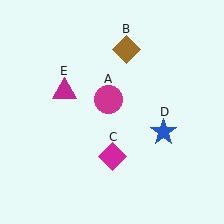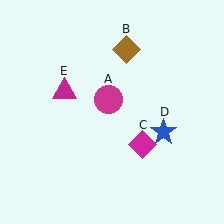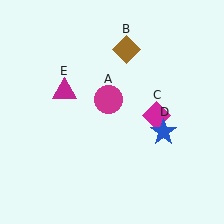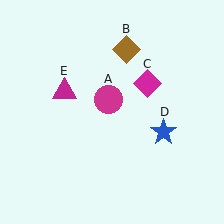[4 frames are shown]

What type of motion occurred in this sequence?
The magenta diamond (object C) rotated counterclockwise around the center of the scene.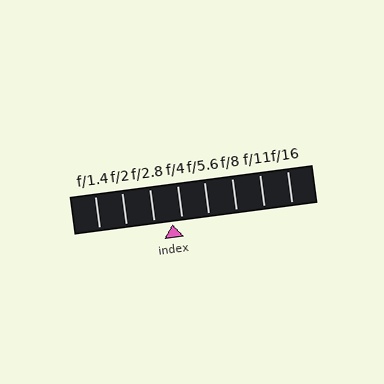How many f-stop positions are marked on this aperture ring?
There are 8 f-stop positions marked.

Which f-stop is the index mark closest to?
The index mark is closest to f/4.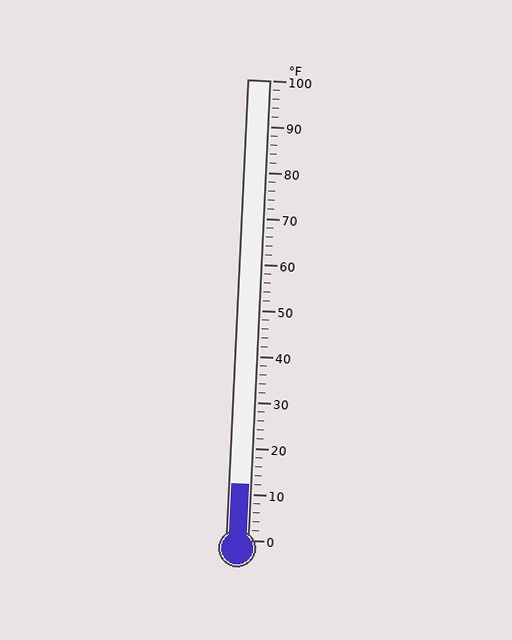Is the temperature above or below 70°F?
The temperature is below 70°F.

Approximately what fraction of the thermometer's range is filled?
The thermometer is filled to approximately 10% of its range.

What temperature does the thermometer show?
The thermometer shows approximately 12°F.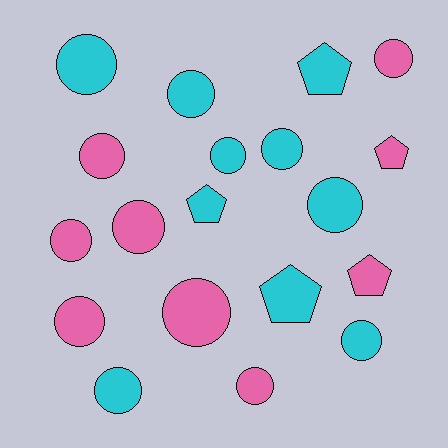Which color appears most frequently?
Cyan, with 10 objects.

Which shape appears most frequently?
Circle, with 14 objects.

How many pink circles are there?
There are 7 pink circles.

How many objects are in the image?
There are 19 objects.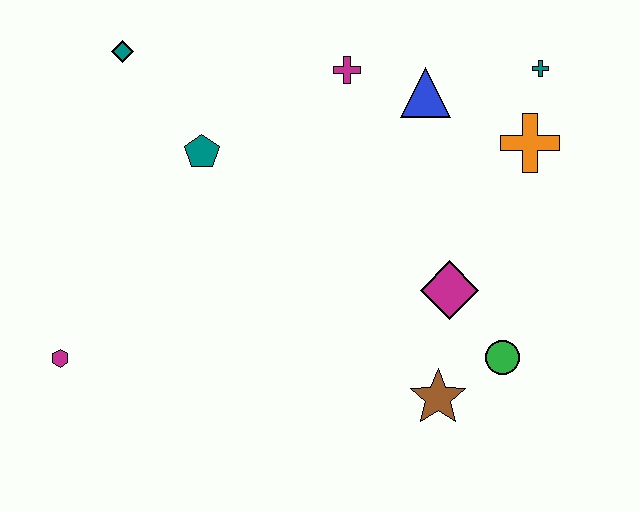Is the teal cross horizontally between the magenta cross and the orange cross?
No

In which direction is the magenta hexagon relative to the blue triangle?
The magenta hexagon is to the left of the blue triangle.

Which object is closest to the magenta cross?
The blue triangle is closest to the magenta cross.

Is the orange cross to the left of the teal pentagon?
No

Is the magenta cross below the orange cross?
No